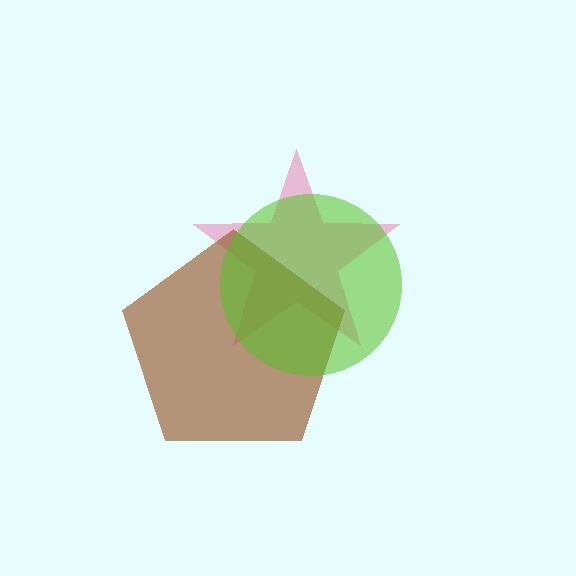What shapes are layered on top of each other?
The layered shapes are: a pink star, a brown pentagon, a lime circle.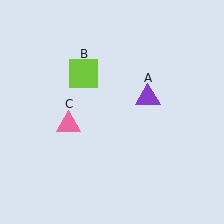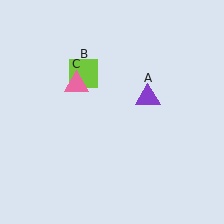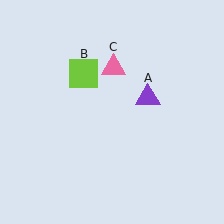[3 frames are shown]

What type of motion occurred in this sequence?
The pink triangle (object C) rotated clockwise around the center of the scene.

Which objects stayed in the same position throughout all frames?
Purple triangle (object A) and lime square (object B) remained stationary.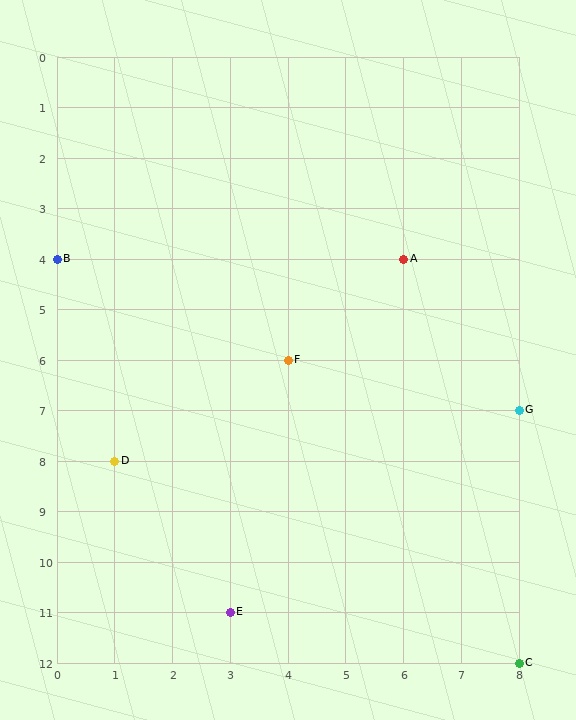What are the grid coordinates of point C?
Point C is at grid coordinates (8, 12).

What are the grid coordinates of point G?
Point G is at grid coordinates (8, 7).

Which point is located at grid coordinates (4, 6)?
Point F is at (4, 6).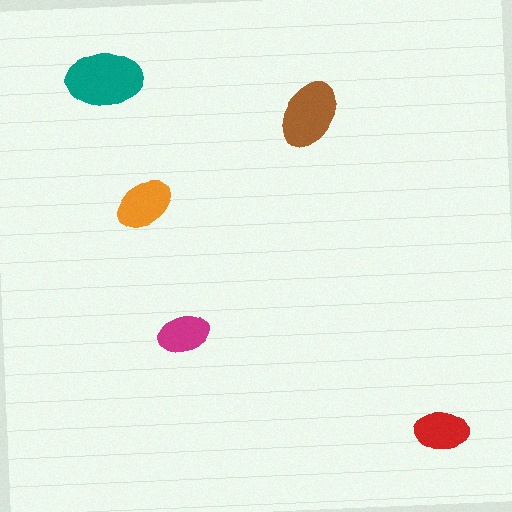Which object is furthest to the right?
The red ellipse is rightmost.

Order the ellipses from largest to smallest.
the teal one, the brown one, the orange one, the red one, the magenta one.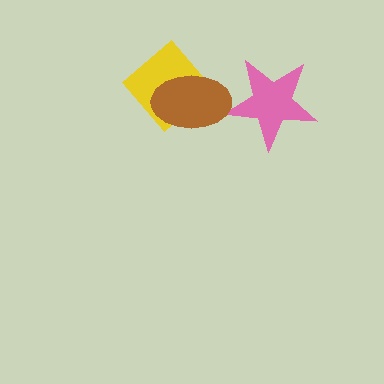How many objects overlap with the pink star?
1 object overlaps with the pink star.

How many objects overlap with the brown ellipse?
2 objects overlap with the brown ellipse.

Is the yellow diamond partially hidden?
Yes, it is partially covered by another shape.